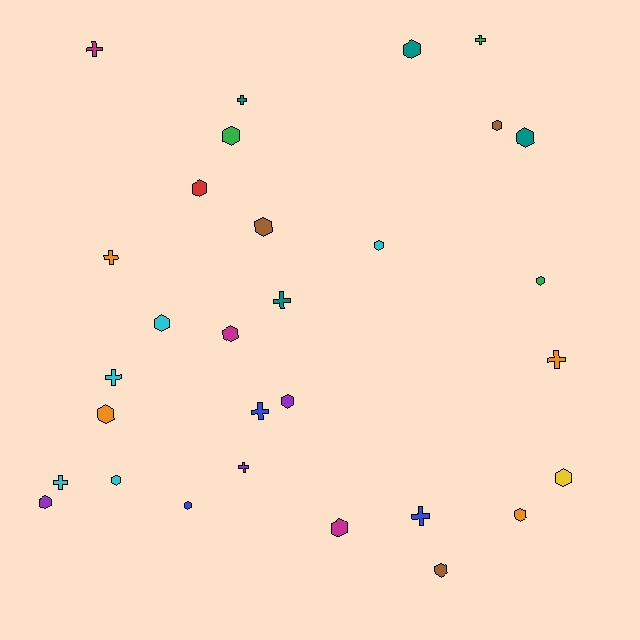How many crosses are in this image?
There are 11 crosses.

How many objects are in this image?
There are 30 objects.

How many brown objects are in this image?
There are 3 brown objects.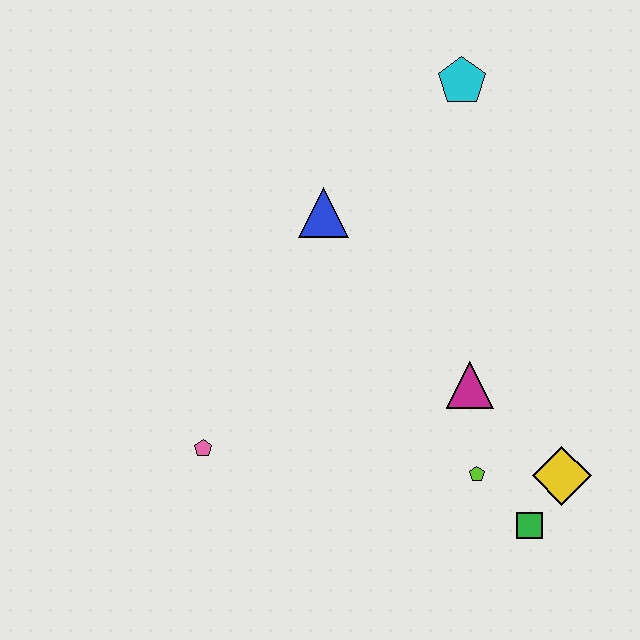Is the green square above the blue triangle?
No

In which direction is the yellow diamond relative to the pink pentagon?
The yellow diamond is to the right of the pink pentagon.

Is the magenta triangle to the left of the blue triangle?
No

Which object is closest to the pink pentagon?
The blue triangle is closest to the pink pentagon.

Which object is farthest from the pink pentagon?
The cyan pentagon is farthest from the pink pentagon.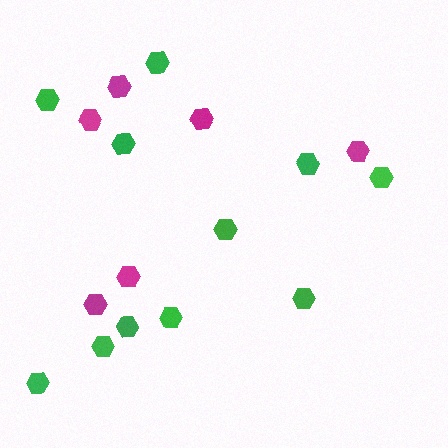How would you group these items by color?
There are 2 groups: one group of green hexagons (11) and one group of magenta hexagons (6).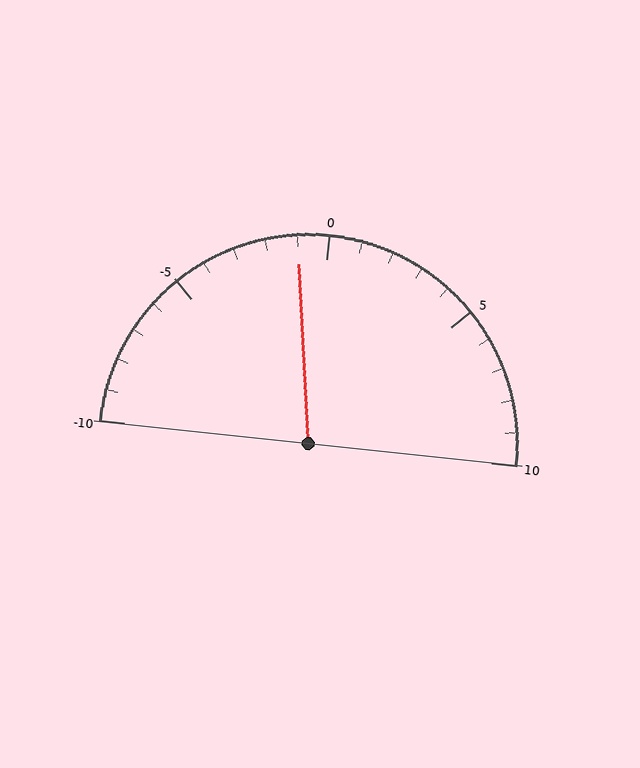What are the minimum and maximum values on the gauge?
The gauge ranges from -10 to 10.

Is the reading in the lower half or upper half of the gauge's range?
The reading is in the lower half of the range (-10 to 10).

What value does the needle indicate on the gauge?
The needle indicates approximately -1.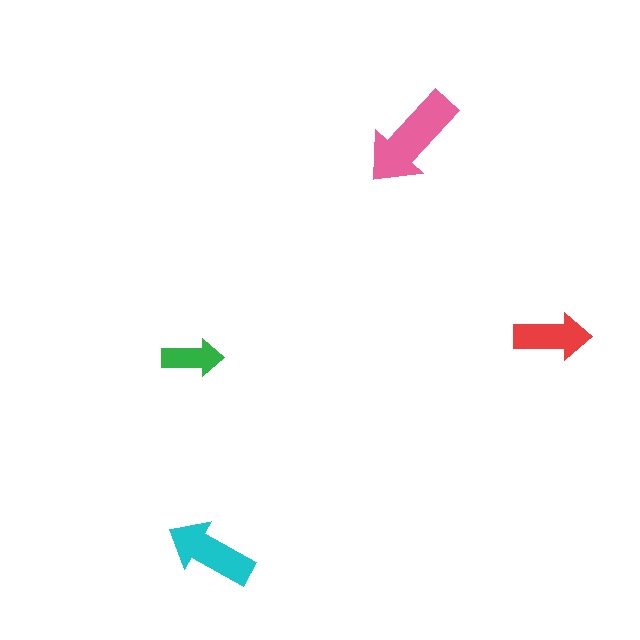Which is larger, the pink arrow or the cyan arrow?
The pink one.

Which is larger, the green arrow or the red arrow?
The red one.